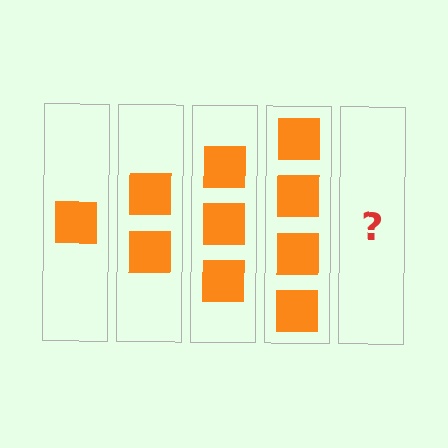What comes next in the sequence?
The next element should be 5 squares.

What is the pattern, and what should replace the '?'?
The pattern is that each step adds one more square. The '?' should be 5 squares.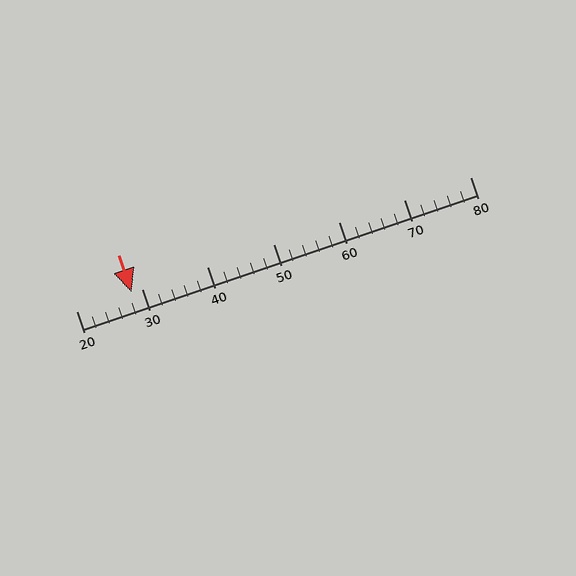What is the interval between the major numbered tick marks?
The major tick marks are spaced 10 units apart.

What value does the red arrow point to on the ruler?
The red arrow points to approximately 28.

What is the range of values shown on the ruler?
The ruler shows values from 20 to 80.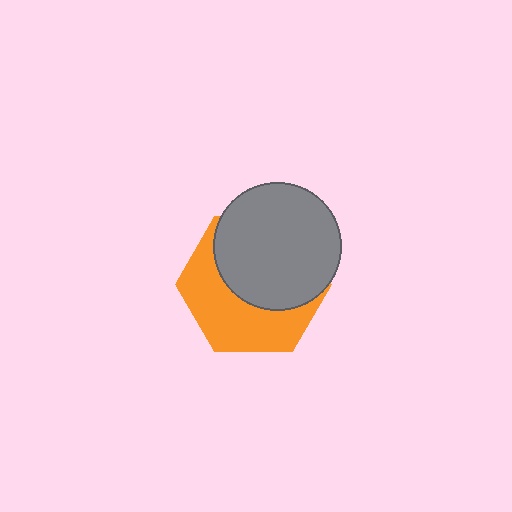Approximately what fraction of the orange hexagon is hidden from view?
Roughly 53% of the orange hexagon is hidden behind the gray circle.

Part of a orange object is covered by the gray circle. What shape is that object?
It is a hexagon.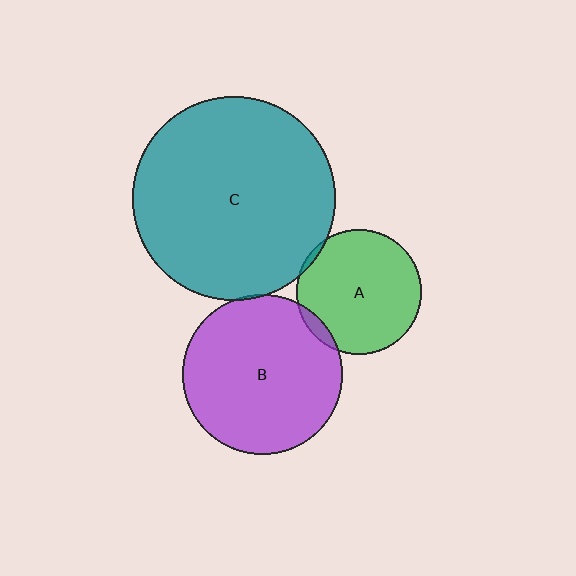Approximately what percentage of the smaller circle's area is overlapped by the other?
Approximately 5%.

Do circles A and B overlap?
Yes.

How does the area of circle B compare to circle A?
Approximately 1.6 times.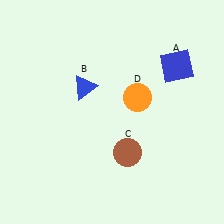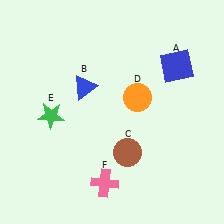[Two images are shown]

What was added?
A green star (E), a pink cross (F) were added in Image 2.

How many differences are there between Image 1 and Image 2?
There are 2 differences between the two images.